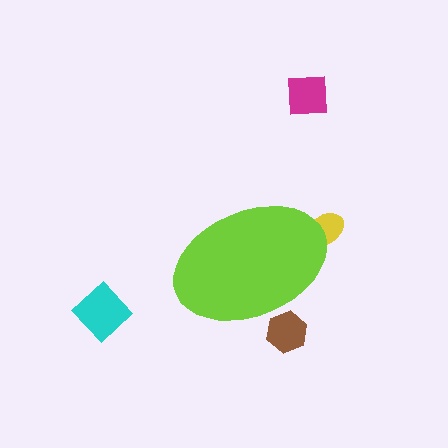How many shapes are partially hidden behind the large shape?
2 shapes are partially hidden.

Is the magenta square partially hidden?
No, the magenta square is fully visible.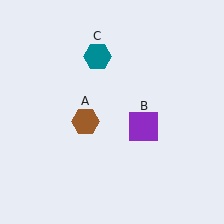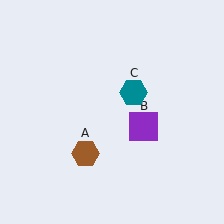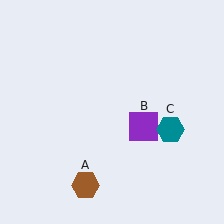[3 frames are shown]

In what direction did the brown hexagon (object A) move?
The brown hexagon (object A) moved down.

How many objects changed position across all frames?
2 objects changed position: brown hexagon (object A), teal hexagon (object C).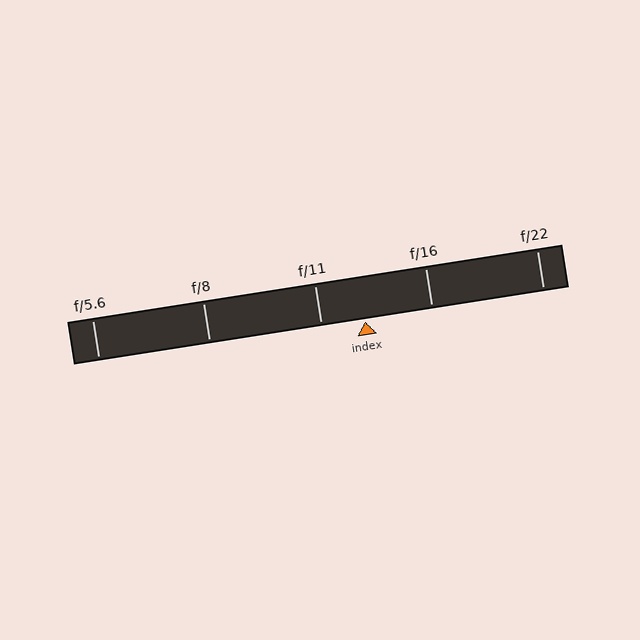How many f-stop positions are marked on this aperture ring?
There are 5 f-stop positions marked.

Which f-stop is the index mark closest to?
The index mark is closest to f/11.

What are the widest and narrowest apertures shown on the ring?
The widest aperture shown is f/5.6 and the narrowest is f/22.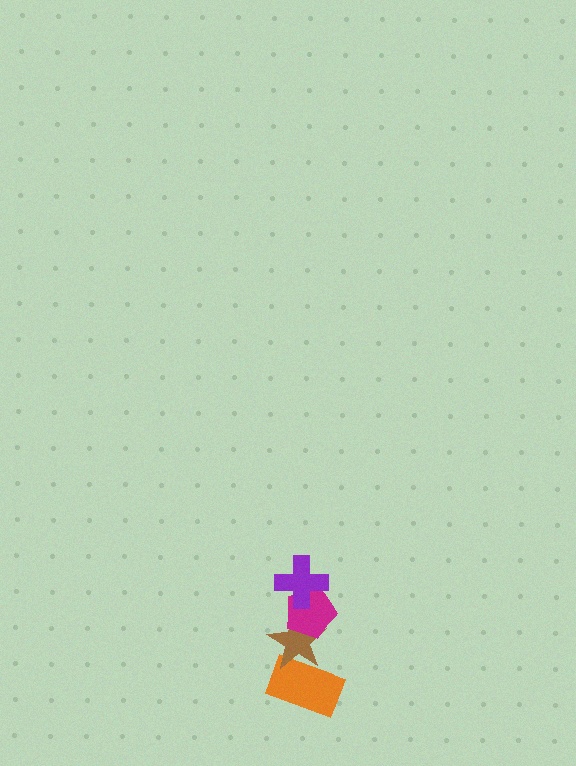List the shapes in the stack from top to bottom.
From top to bottom: the purple cross, the magenta pentagon, the brown star, the orange rectangle.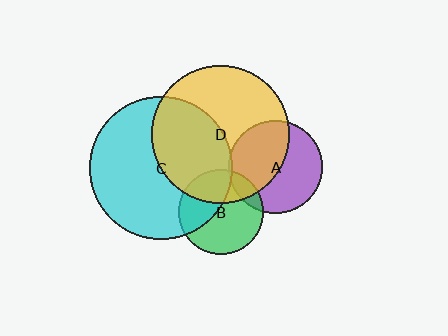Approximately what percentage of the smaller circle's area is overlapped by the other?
Approximately 40%.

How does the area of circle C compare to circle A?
Approximately 2.4 times.